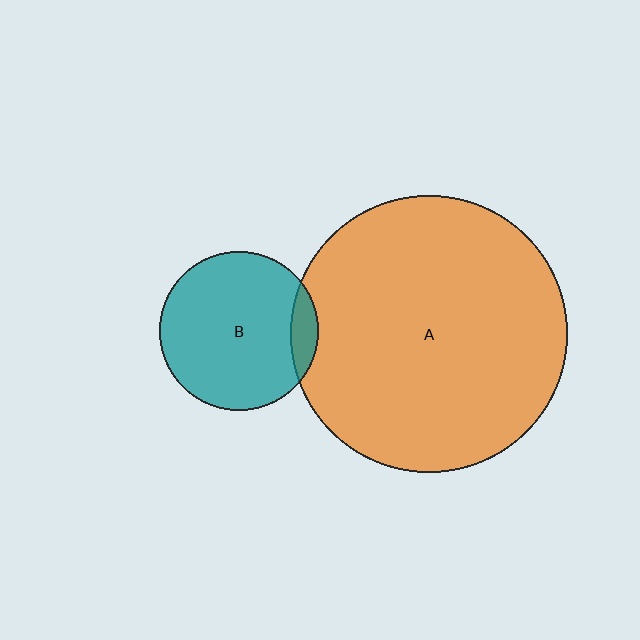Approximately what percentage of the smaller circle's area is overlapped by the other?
Approximately 10%.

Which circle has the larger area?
Circle A (orange).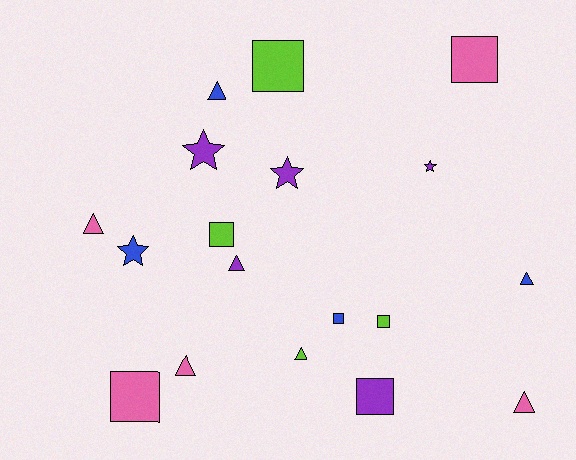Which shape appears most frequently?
Square, with 7 objects.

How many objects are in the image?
There are 18 objects.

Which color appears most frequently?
Purple, with 5 objects.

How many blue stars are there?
There is 1 blue star.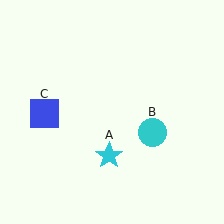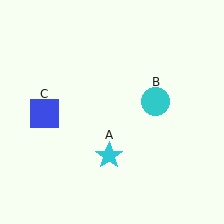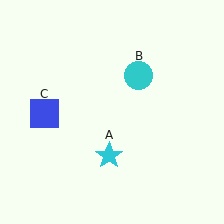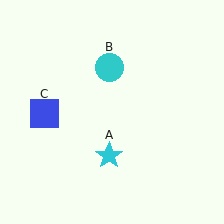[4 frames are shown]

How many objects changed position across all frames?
1 object changed position: cyan circle (object B).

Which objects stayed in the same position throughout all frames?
Cyan star (object A) and blue square (object C) remained stationary.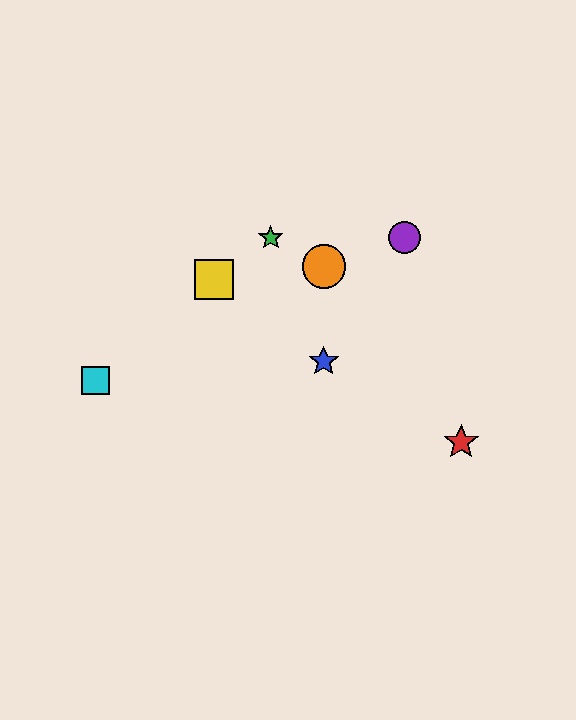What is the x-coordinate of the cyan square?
The cyan square is at x≈96.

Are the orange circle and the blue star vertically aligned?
Yes, both are at x≈324.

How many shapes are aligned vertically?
2 shapes (the blue star, the orange circle) are aligned vertically.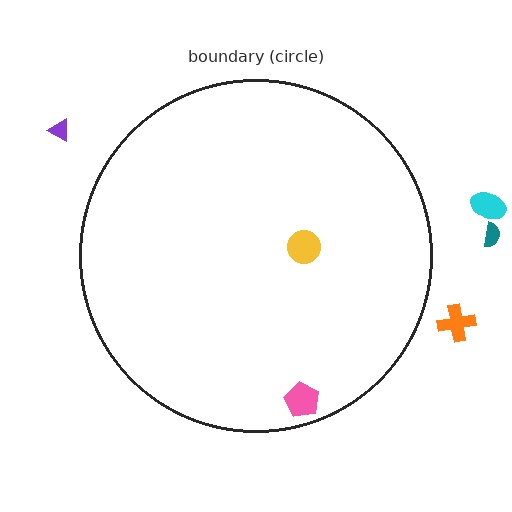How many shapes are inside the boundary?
2 inside, 4 outside.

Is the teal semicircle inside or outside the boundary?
Outside.